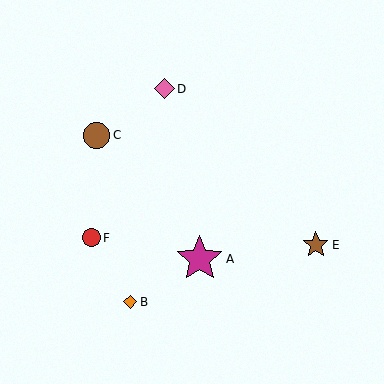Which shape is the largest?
The magenta star (labeled A) is the largest.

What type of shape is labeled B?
Shape B is an orange diamond.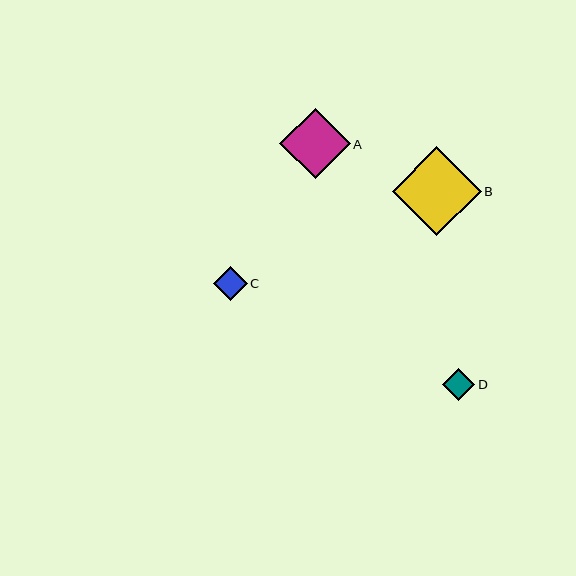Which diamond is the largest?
Diamond B is the largest with a size of approximately 88 pixels.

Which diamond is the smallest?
Diamond D is the smallest with a size of approximately 32 pixels.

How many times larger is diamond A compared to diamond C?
Diamond A is approximately 2.1 times the size of diamond C.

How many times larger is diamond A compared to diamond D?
Diamond A is approximately 2.2 times the size of diamond D.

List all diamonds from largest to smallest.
From largest to smallest: B, A, C, D.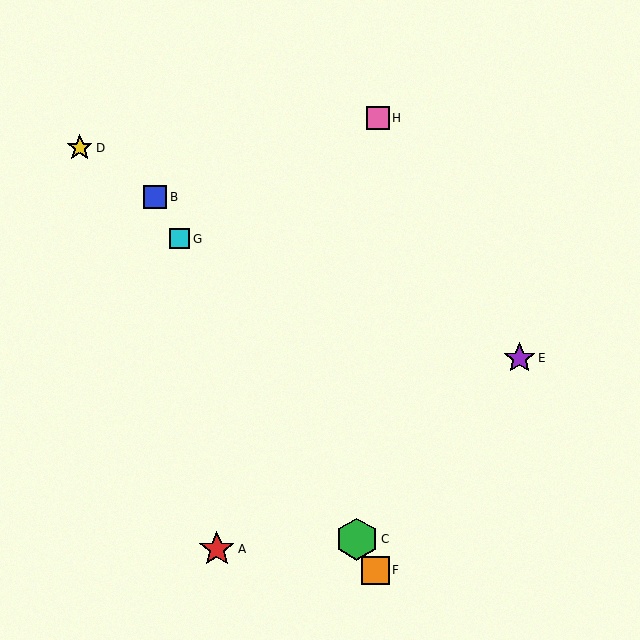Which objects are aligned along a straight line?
Objects B, C, F, G are aligned along a straight line.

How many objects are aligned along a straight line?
4 objects (B, C, F, G) are aligned along a straight line.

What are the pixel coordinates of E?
Object E is at (520, 358).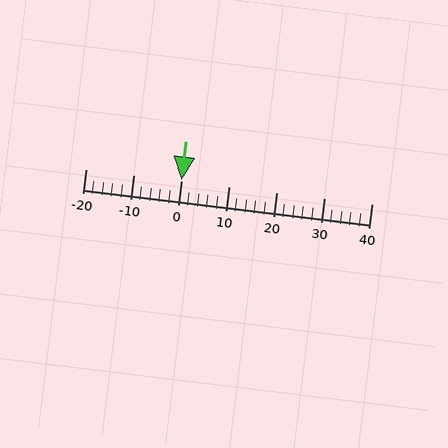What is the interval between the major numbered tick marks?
The major tick marks are spaced 10 units apart.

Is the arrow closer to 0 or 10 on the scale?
The arrow is closer to 0.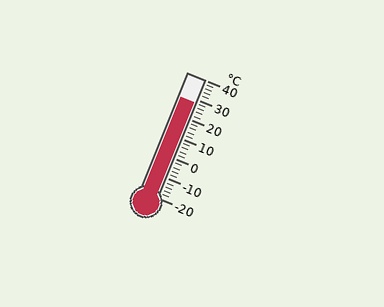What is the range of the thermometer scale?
The thermometer scale ranges from -20°C to 40°C.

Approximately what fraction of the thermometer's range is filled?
The thermometer is filled to approximately 80% of its range.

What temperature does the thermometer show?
The thermometer shows approximately 28°C.